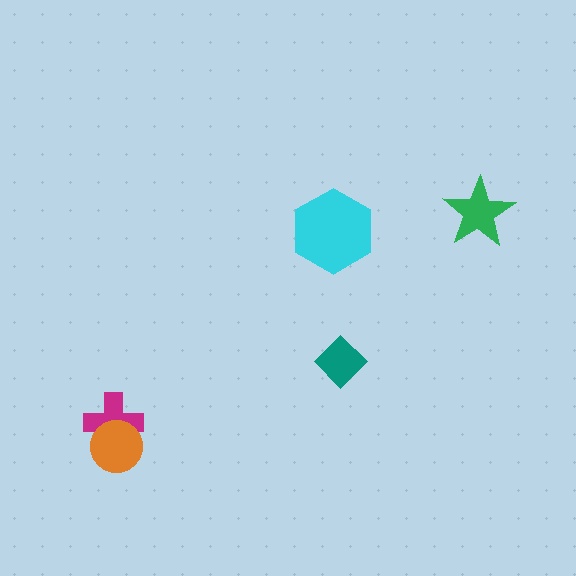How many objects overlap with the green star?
0 objects overlap with the green star.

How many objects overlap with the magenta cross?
1 object overlaps with the magenta cross.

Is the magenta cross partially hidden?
Yes, it is partially covered by another shape.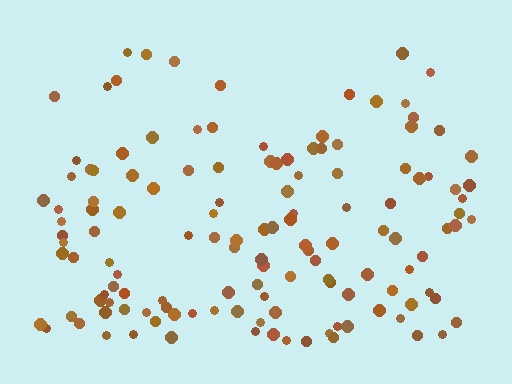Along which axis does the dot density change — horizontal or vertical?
Vertical.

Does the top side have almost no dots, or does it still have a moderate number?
Still a moderate number, just noticeably fewer than the bottom.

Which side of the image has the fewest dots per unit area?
The top.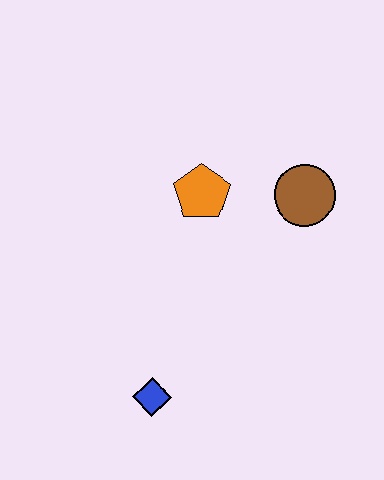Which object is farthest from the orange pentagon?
The blue diamond is farthest from the orange pentagon.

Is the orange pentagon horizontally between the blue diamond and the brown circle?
Yes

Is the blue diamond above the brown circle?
No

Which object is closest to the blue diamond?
The orange pentagon is closest to the blue diamond.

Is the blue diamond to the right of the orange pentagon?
No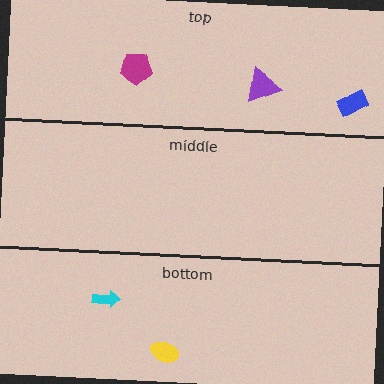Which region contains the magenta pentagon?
The top region.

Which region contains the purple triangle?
The top region.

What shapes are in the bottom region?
The yellow ellipse, the cyan arrow.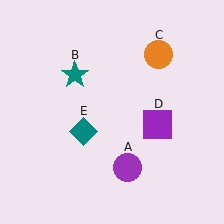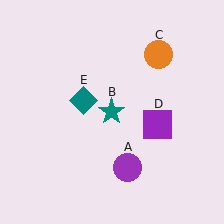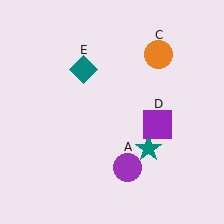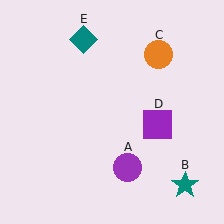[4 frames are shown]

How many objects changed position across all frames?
2 objects changed position: teal star (object B), teal diamond (object E).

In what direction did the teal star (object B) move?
The teal star (object B) moved down and to the right.